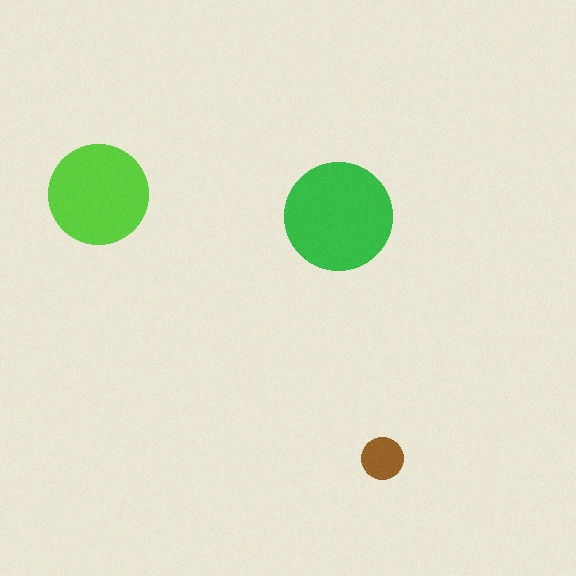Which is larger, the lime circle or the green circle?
The green one.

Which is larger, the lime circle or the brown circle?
The lime one.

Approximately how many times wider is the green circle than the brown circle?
About 2.5 times wider.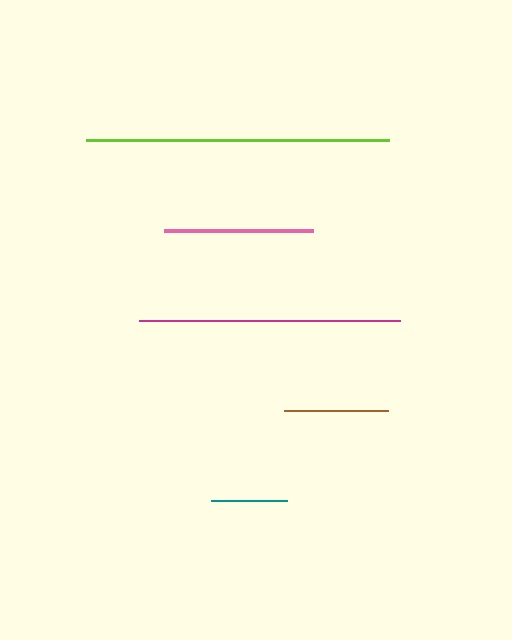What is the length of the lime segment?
The lime segment is approximately 304 pixels long.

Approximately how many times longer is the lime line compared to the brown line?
The lime line is approximately 2.9 times the length of the brown line.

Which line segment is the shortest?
The teal line is the shortest at approximately 76 pixels.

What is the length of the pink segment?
The pink segment is approximately 149 pixels long.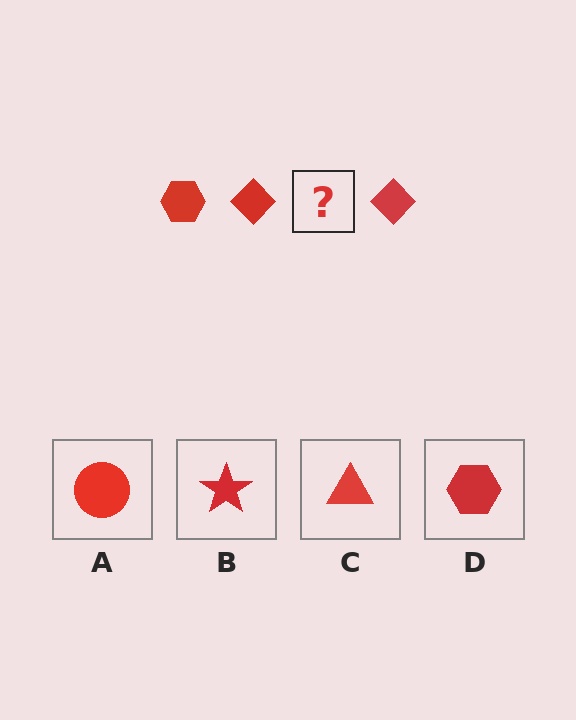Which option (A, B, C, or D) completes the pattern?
D.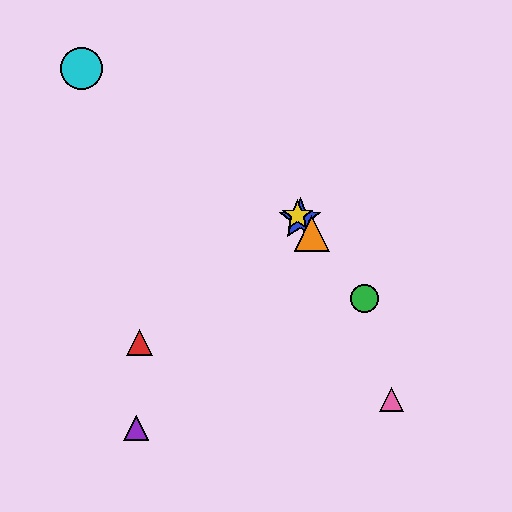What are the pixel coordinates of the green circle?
The green circle is at (365, 298).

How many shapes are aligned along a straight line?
4 shapes (the blue star, the green circle, the yellow star, the orange triangle) are aligned along a straight line.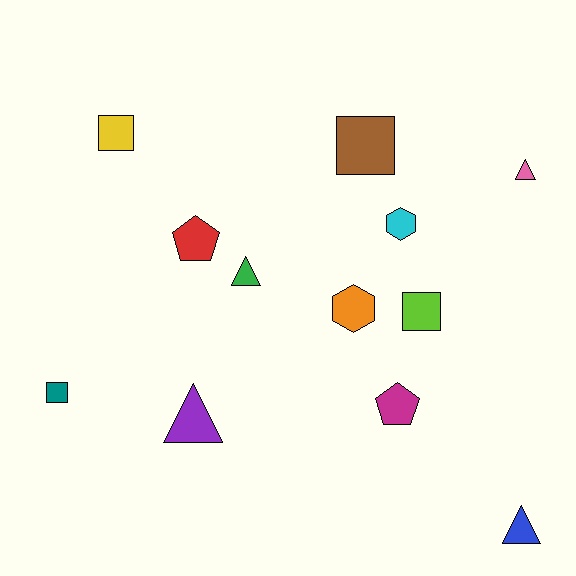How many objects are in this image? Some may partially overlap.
There are 12 objects.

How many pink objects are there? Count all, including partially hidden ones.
There is 1 pink object.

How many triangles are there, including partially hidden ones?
There are 4 triangles.